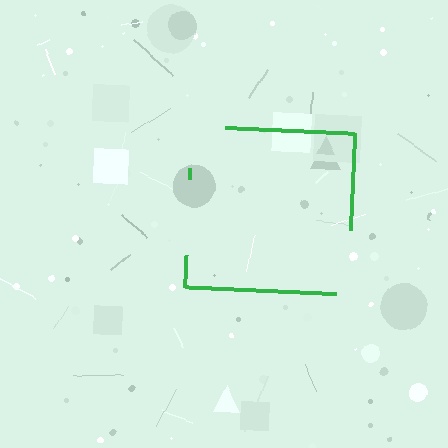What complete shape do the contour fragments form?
The contour fragments form a square.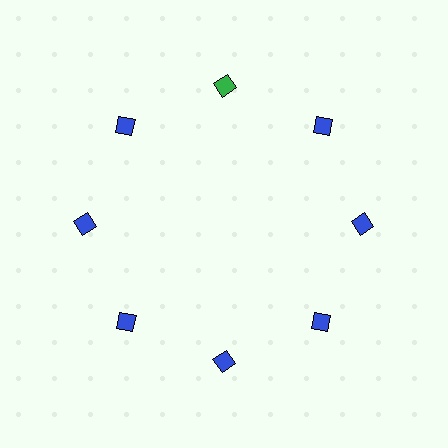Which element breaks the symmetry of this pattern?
The green diamond at roughly the 12 o'clock position breaks the symmetry. All other shapes are blue diamonds.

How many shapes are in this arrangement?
There are 8 shapes arranged in a ring pattern.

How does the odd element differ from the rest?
It has a different color: green instead of blue.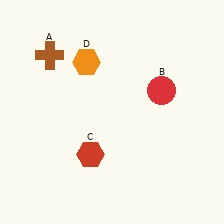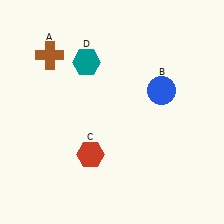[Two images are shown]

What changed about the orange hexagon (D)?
In Image 1, D is orange. In Image 2, it changed to teal.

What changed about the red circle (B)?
In Image 1, B is red. In Image 2, it changed to blue.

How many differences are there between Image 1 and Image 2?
There are 2 differences between the two images.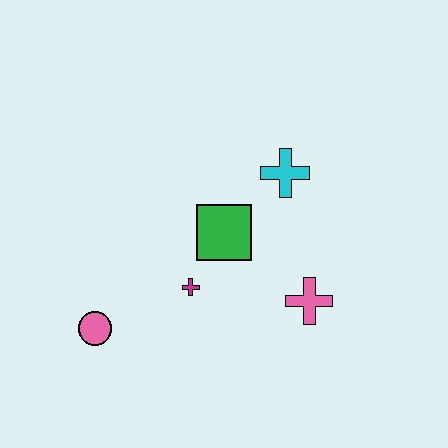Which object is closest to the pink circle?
The magenta cross is closest to the pink circle.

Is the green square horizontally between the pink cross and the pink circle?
Yes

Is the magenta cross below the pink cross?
No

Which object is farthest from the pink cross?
The pink circle is farthest from the pink cross.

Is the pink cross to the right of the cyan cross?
Yes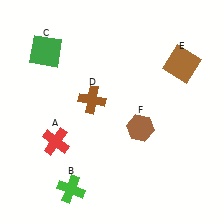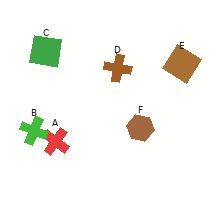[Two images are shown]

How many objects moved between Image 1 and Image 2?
2 objects moved between the two images.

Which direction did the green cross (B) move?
The green cross (B) moved up.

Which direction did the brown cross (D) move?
The brown cross (D) moved up.